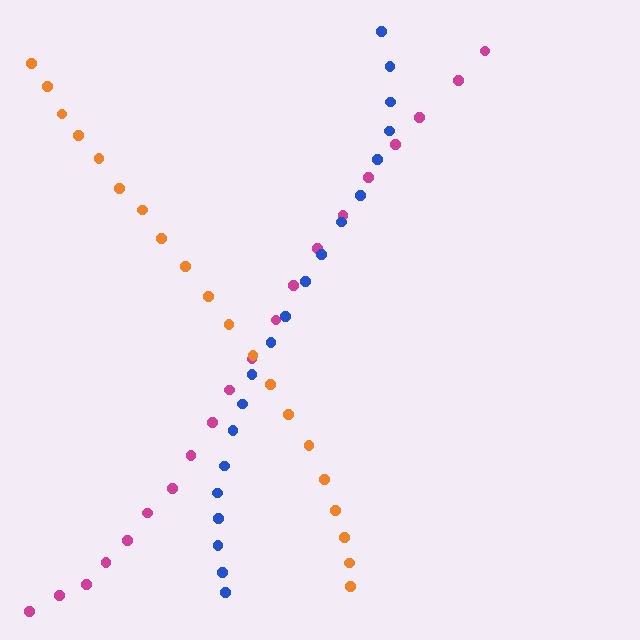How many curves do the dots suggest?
There are 3 distinct paths.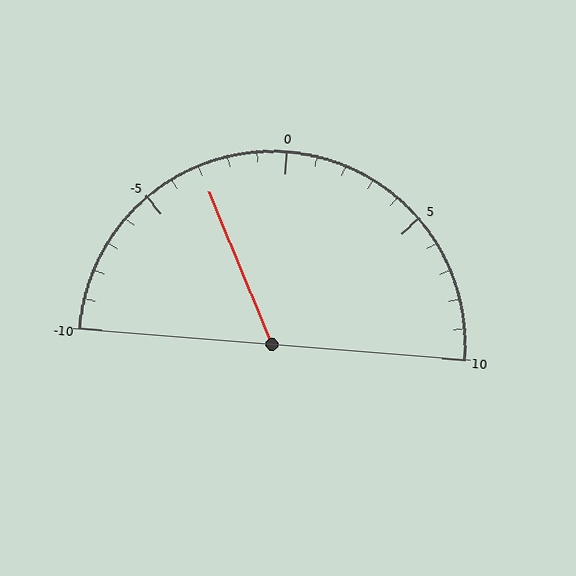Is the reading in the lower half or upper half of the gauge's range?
The reading is in the lower half of the range (-10 to 10).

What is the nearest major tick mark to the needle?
The nearest major tick mark is -5.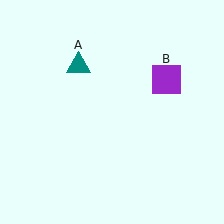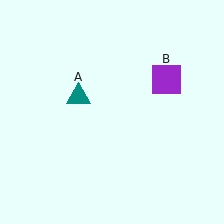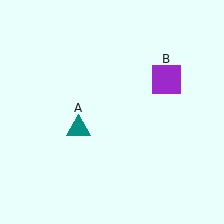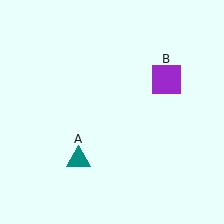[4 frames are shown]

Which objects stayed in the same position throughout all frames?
Purple square (object B) remained stationary.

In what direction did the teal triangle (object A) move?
The teal triangle (object A) moved down.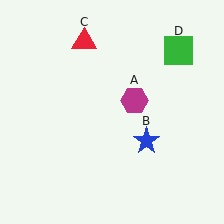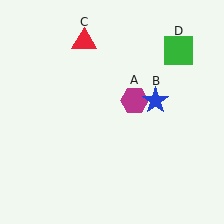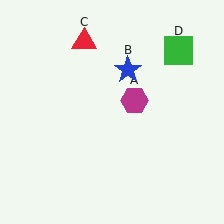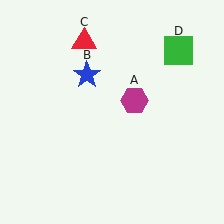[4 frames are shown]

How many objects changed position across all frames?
1 object changed position: blue star (object B).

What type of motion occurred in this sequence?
The blue star (object B) rotated counterclockwise around the center of the scene.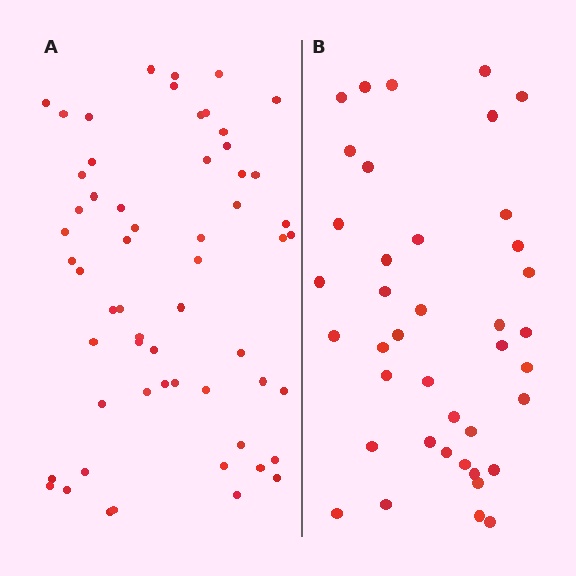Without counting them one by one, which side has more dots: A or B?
Region A (the left region) has more dots.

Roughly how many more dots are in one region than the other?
Region A has approximately 20 more dots than region B.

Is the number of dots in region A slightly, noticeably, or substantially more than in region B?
Region A has substantially more. The ratio is roughly 1.4 to 1.